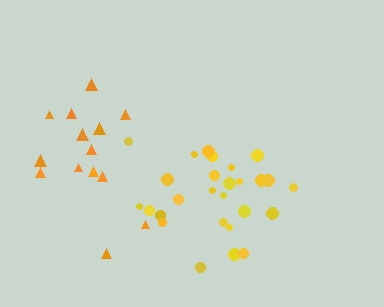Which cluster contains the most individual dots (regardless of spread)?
Yellow (28).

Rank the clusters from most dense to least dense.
yellow, orange.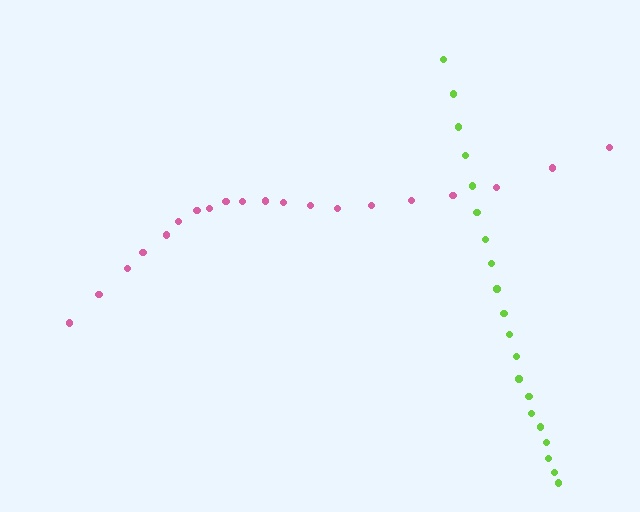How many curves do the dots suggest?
There are 2 distinct paths.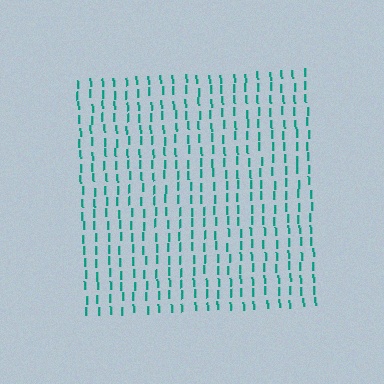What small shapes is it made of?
It is made of small letter I's.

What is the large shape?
The large shape is a square.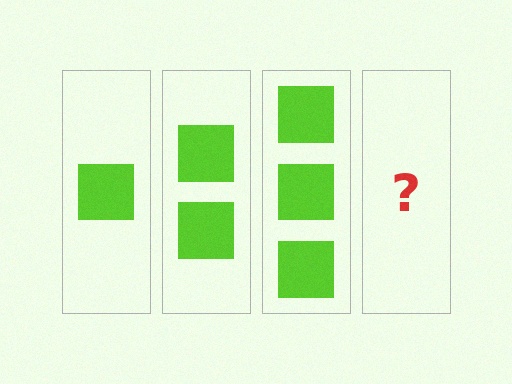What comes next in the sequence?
The next element should be 4 squares.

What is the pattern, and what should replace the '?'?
The pattern is that each step adds one more square. The '?' should be 4 squares.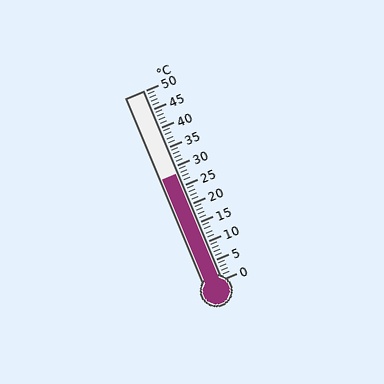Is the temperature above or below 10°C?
The temperature is above 10°C.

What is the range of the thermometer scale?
The thermometer scale ranges from 0°C to 50°C.